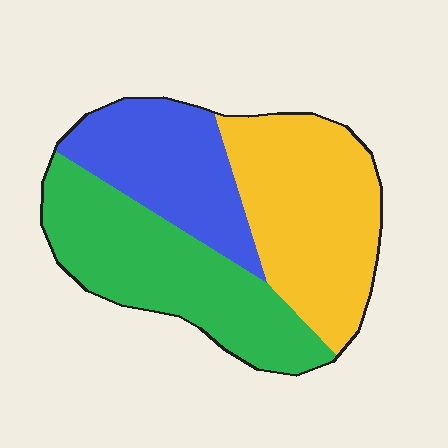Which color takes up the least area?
Blue, at roughly 25%.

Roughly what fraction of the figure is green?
Green takes up about three eighths (3/8) of the figure.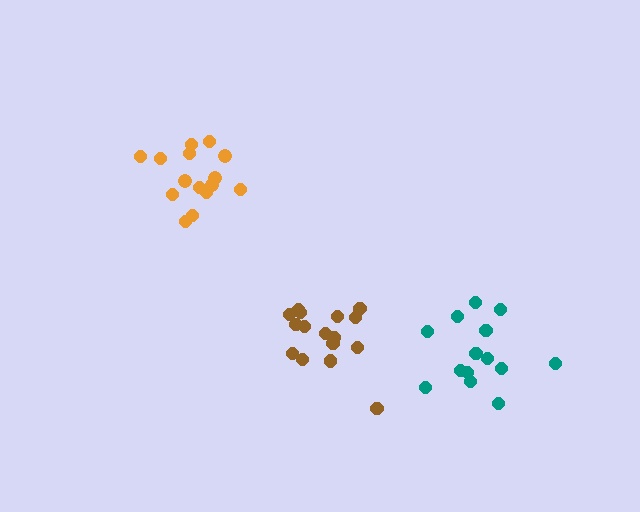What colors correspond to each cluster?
The clusters are colored: brown, orange, teal.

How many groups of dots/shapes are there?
There are 3 groups.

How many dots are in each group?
Group 1: 16 dots, Group 2: 15 dots, Group 3: 14 dots (45 total).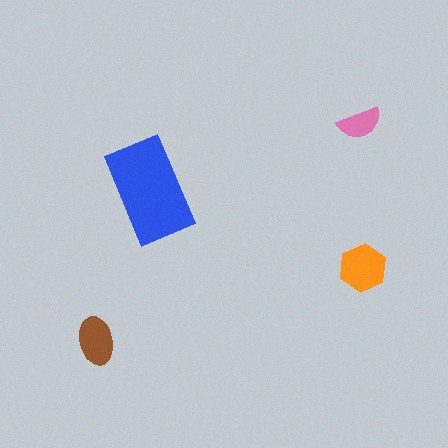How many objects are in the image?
There are 4 objects in the image.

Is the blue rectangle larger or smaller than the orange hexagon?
Larger.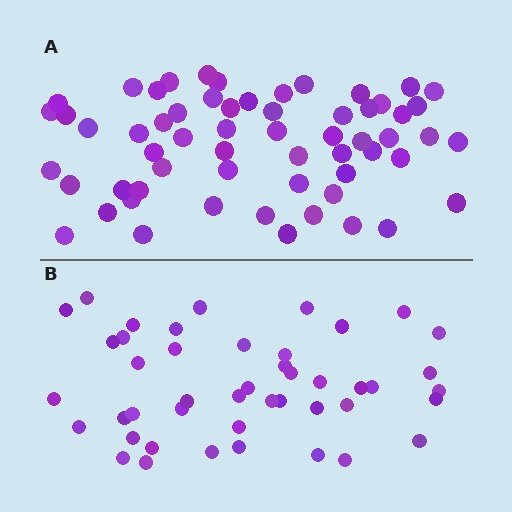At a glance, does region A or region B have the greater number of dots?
Region A (the top region) has more dots.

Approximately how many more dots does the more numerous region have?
Region A has approximately 15 more dots than region B.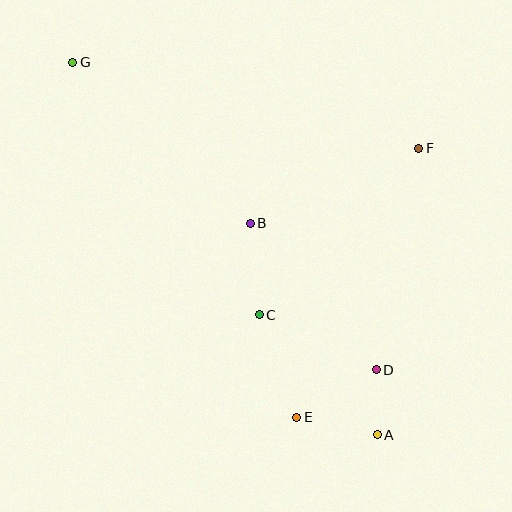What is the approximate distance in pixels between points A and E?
The distance between A and E is approximately 83 pixels.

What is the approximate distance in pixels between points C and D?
The distance between C and D is approximately 129 pixels.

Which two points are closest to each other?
Points A and D are closest to each other.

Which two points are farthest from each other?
Points A and G are farthest from each other.